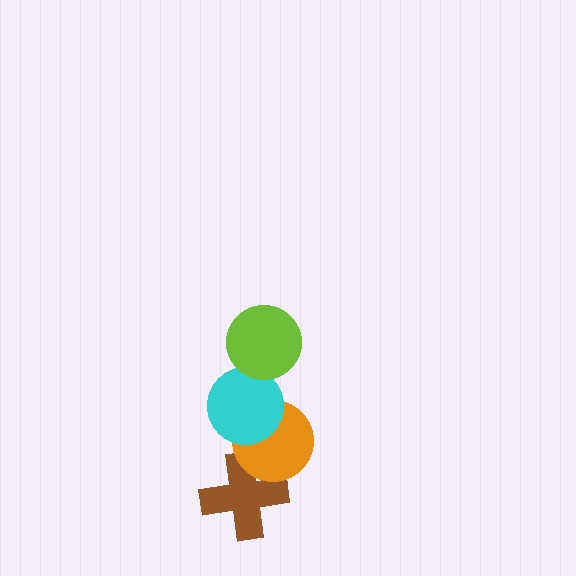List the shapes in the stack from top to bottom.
From top to bottom: the lime circle, the cyan circle, the orange circle, the brown cross.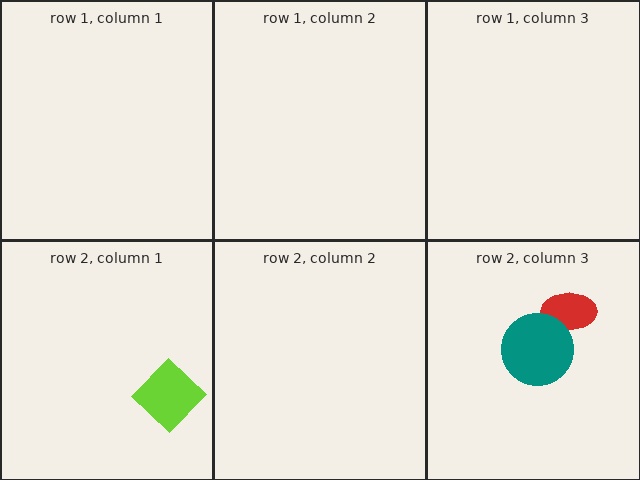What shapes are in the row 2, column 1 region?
The lime diamond.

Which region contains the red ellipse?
The row 2, column 3 region.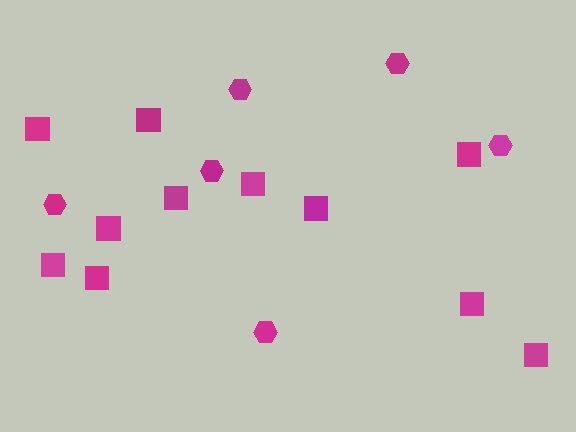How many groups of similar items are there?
There are 2 groups: one group of squares (11) and one group of hexagons (6).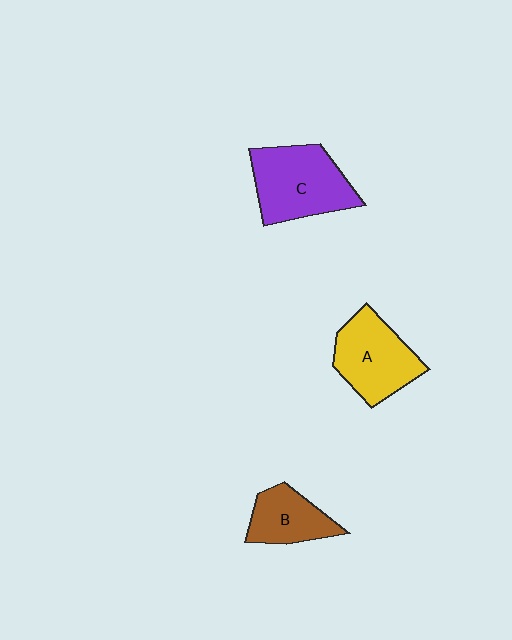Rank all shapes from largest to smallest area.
From largest to smallest: C (purple), A (yellow), B (brown).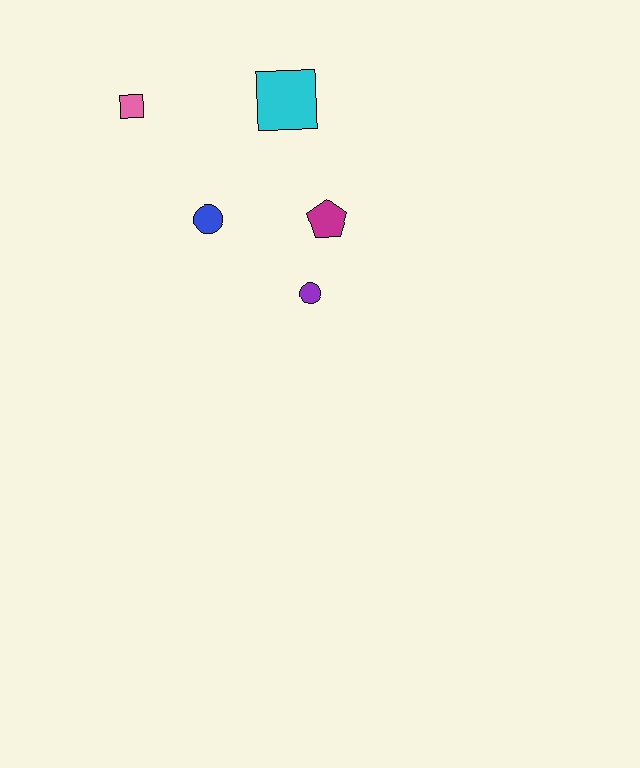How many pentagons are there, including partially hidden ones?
There is 1 pentagon.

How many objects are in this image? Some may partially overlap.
There are 5 objects.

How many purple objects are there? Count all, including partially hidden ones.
There is 1 purple object.